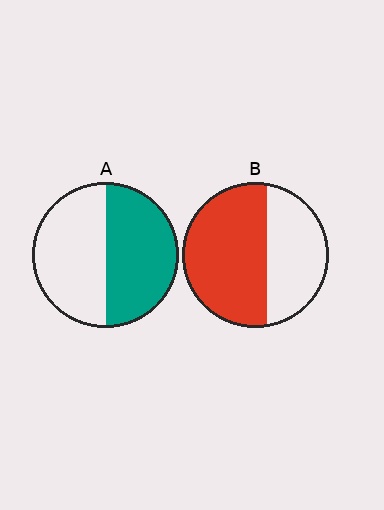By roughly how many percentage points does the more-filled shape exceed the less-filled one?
By roughly 10 percentage points (B over A).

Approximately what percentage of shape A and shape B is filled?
A is approximately 50% and B is approximately 60%.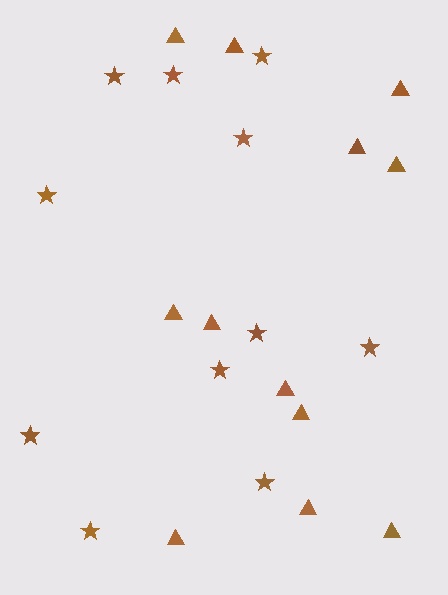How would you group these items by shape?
There are 2 groups: one group of triangles (12) and one group of stars (11).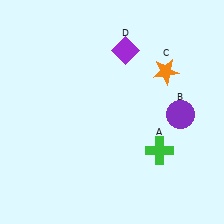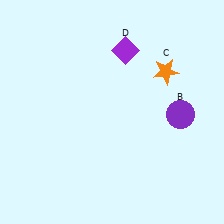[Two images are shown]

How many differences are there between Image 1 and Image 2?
There is 1 difference between the two images.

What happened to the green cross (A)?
The green cross (A) was removed in Image 2. It was in the bottom-right area of Image 1.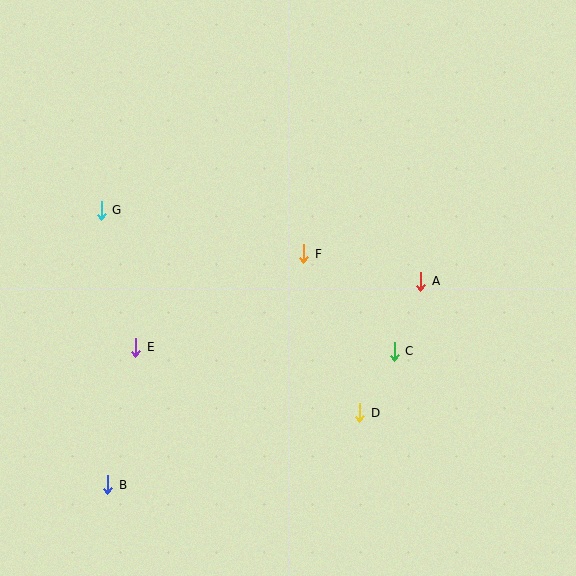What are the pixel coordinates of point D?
Point D is at (360, 413).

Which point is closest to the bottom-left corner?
Point B is closest to the bottom-left corner.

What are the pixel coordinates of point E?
Point E is at (136, 347).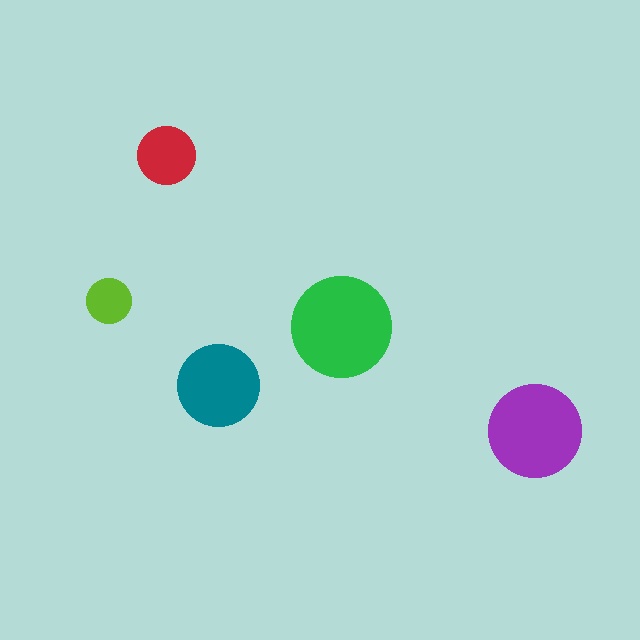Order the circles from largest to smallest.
the green one, the purple one, the teal one, the red one, the lime one.